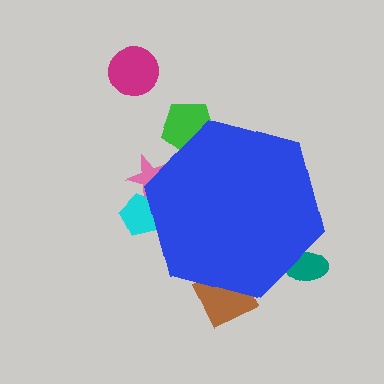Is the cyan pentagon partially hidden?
Yes, the cyan pentagon is partially hidden behind the blue hexagon.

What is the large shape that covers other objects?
A blue hexagon.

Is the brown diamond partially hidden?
Yes, the brown diamond is partially hidden behind the blue hexagon.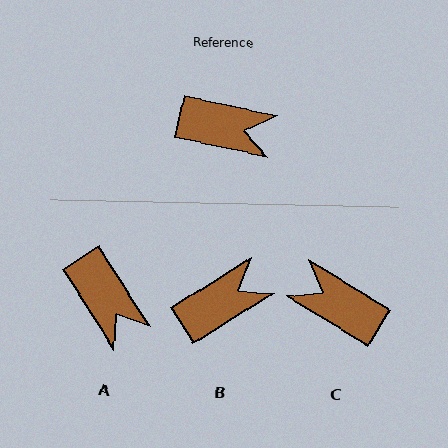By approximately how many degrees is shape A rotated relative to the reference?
Approximately 45 degrees clockwise.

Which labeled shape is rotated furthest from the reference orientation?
C, about 161 degrees away.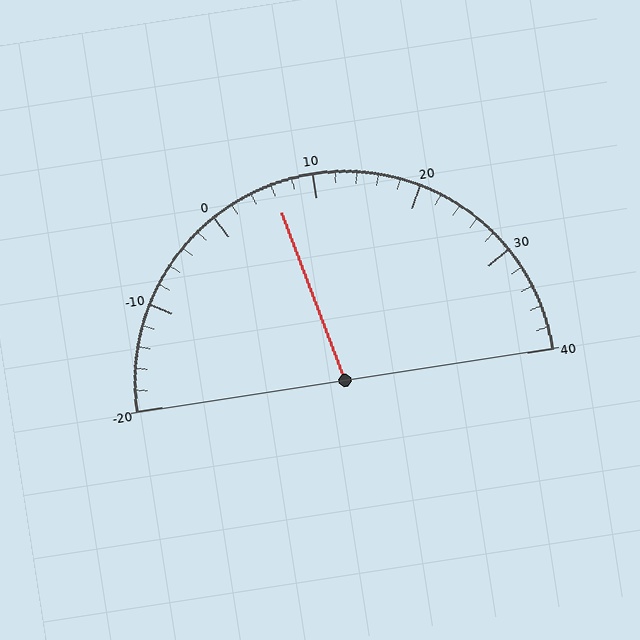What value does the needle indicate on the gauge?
The needle indicates approximately 6.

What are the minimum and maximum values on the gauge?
The gauge ranges from -20 to 40.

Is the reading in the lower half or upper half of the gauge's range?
The reading is in the lower half of the range (-20 to 40).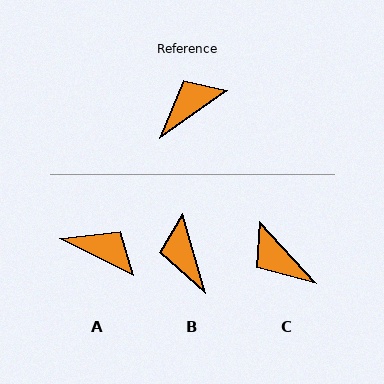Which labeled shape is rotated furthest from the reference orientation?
C, about 97 degrees away.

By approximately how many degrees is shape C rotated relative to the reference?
Approximately 97 degrees counter-clockwise.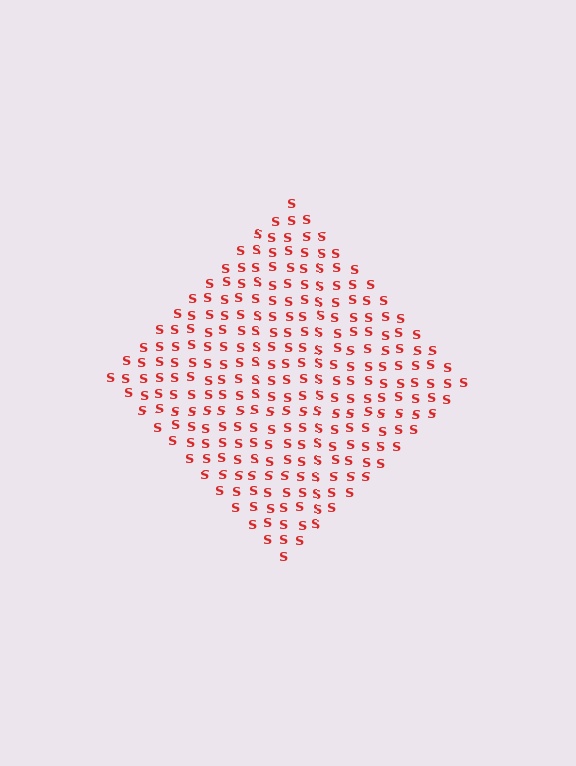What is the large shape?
The large shape is a diamond.